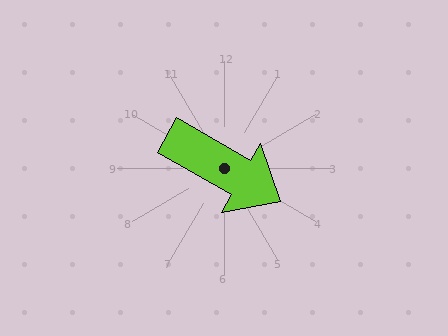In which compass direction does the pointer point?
Southeast.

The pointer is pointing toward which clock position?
Roughly 4 o'clock.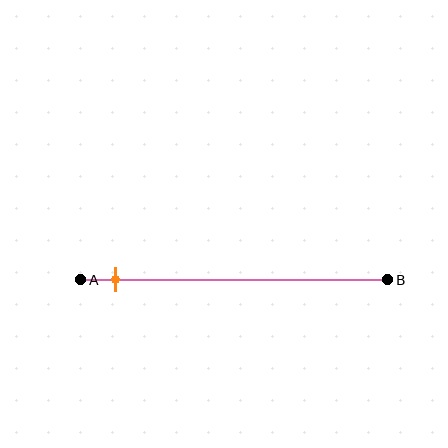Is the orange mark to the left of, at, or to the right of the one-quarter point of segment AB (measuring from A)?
The orange mark is to the left of the one-quarter point of segment AB.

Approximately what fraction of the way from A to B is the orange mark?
The orange mark is approximately 10% of the way from A to B.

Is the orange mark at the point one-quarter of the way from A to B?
No, the mark is at about 10% from A, not at the 25% one-quarter point.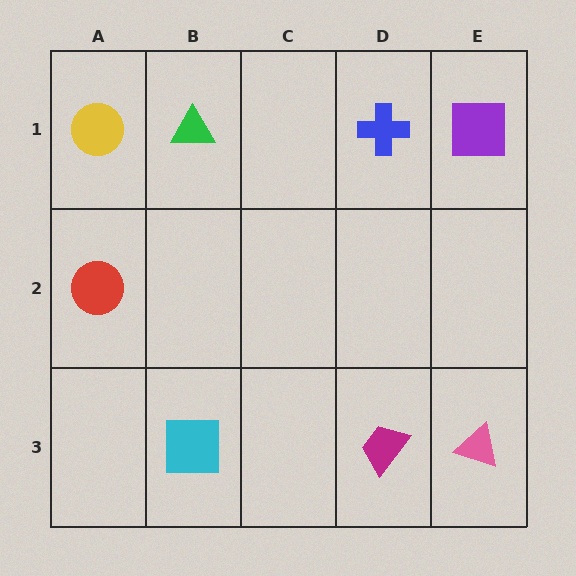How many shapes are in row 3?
3 shapes.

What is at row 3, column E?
A pink triangle.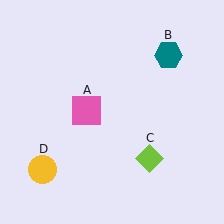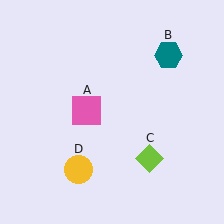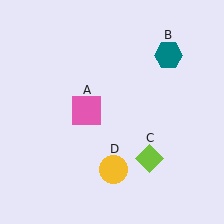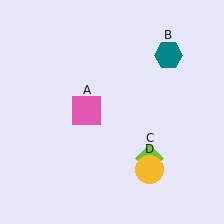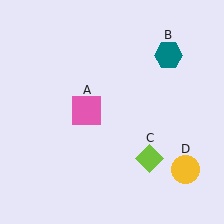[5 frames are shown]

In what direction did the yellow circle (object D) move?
The yellow circle (object D) moved right.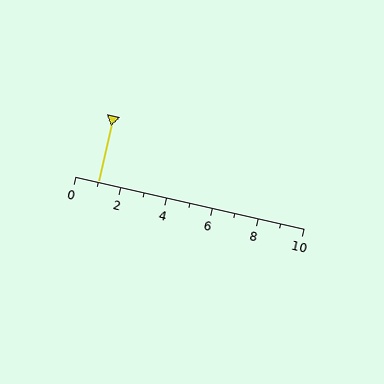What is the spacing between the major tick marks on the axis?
The major ticks are spaced 2 apart.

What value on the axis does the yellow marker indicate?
The marker indicates approximately 1.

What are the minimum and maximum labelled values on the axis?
The axis runs from 0 to 10.